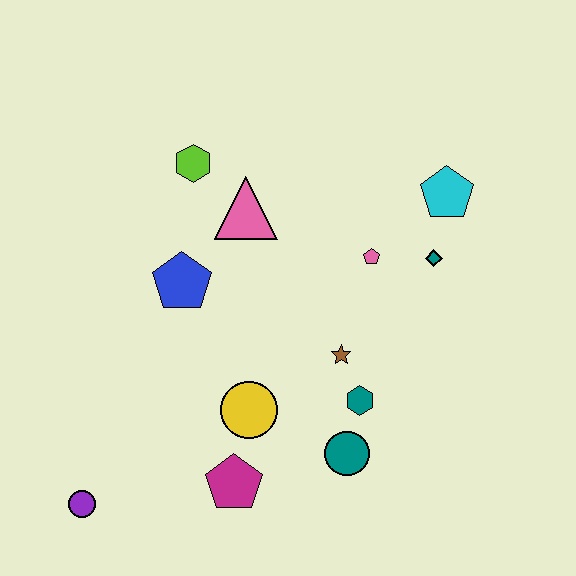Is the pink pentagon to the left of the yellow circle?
No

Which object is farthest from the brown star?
The purple circle is farthest from the brown star.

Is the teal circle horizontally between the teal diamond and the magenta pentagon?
Yes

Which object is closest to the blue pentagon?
The pink triangle is closest to the blue pentagon.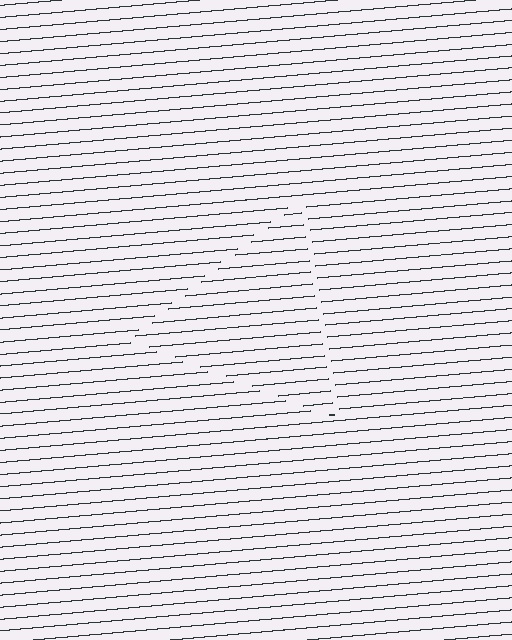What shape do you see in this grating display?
An illusory triangle. The interior of the shape contains the same grating, shifted by half a period — the contour is defined by the phase discontinuity where line-ends from the inner and outer gratings abut.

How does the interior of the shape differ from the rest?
The interior of the shape contains the same grating, shifted by half a period — the contour is defined by the phase discontinuity where line-ends from the inner and outer gratings abut.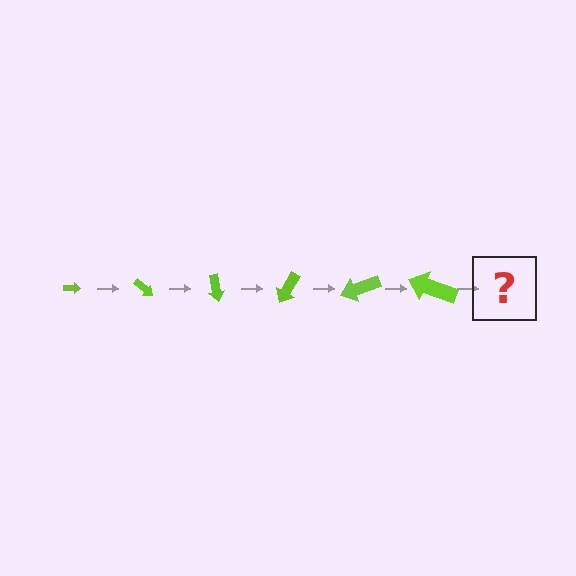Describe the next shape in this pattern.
It should be an arrow, larger than the previous one and rotated 240 degrees from the start.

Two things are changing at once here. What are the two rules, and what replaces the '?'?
The two rules are that the arrow grows larger each step and it rotates 40 degrees each step. The '?' should be an arrow, larger than the previous one and rotated 240 degrees from the start.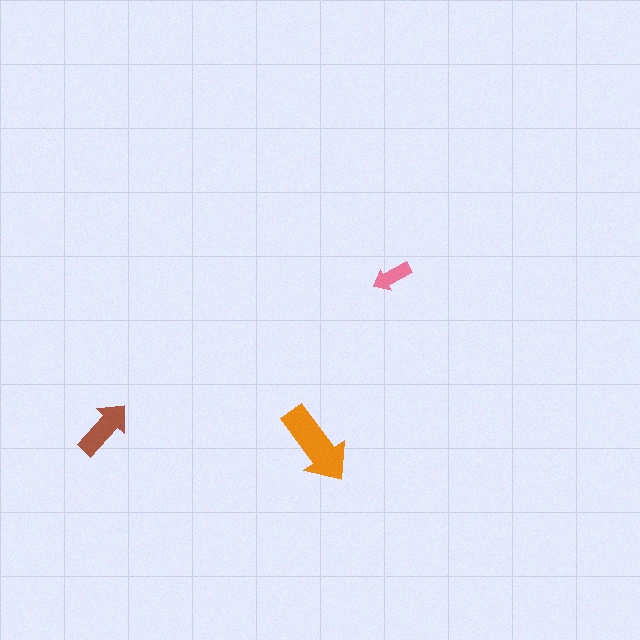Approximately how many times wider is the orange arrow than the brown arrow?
About 1.5 times wider.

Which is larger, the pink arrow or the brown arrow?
The brown one.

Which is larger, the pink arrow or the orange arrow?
The orange one.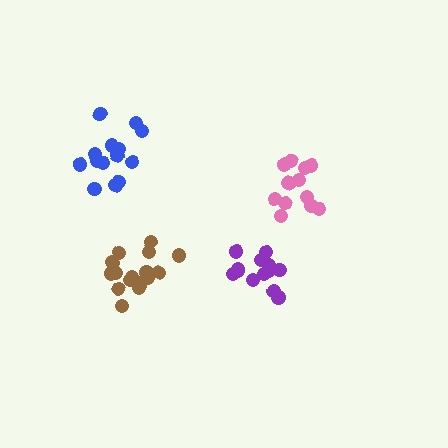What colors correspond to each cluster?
The clusters are colored: blue, brown, pink, purple.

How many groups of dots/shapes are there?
There are 4 groups.